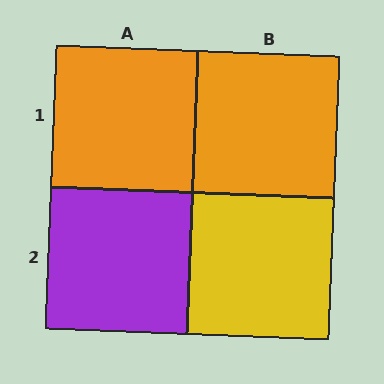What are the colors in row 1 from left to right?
Orange, orange.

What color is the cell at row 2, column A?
Purple.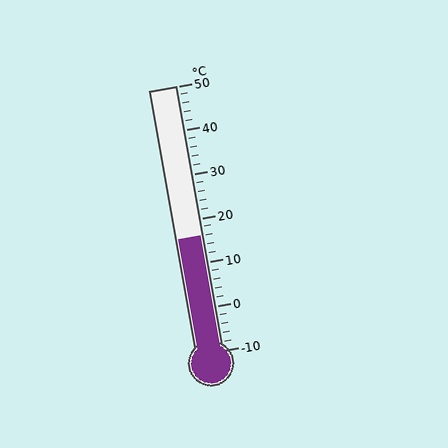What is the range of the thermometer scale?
The thermometer scale ranges from -10°C to 50°C.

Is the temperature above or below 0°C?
The temperature is above 0°C.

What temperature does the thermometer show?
The thermometer shows approximately 16°C.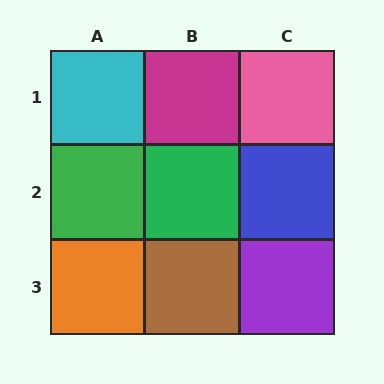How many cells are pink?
1 cell is pink.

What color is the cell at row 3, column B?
Brown.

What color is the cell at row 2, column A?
Green.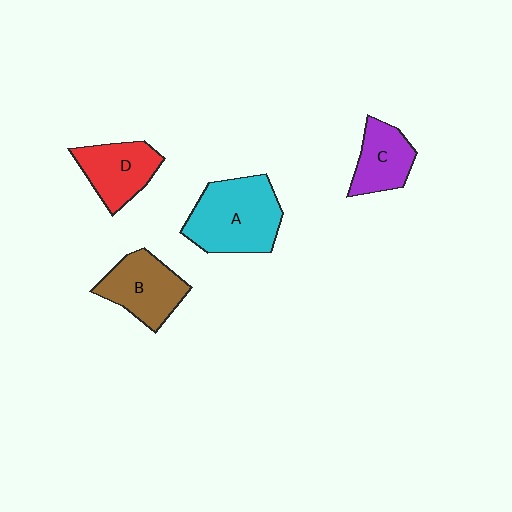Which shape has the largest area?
Shape A (cyan).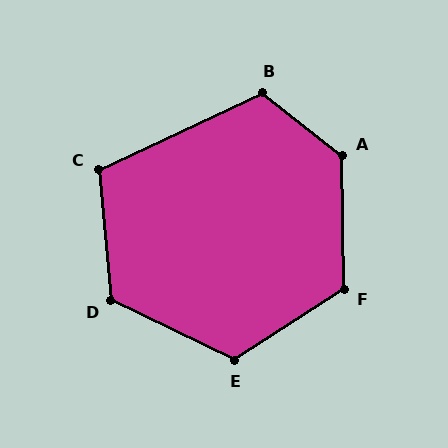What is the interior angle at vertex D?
Approximately 121 degrees (obtuse).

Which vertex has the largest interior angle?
A, at approximately 129 degrees.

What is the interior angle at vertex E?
Approximately 121 degrees (obtuse).